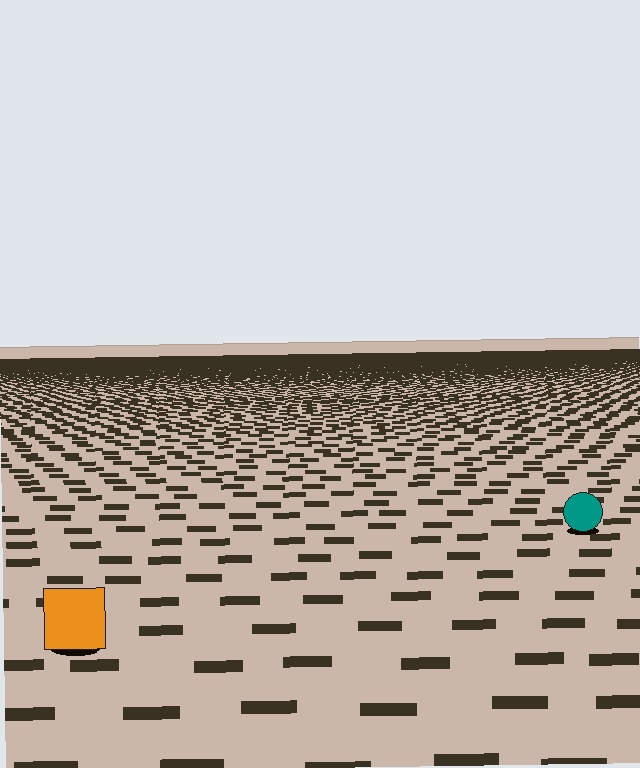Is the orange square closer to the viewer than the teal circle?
Yes. The orange square is closer — you can tell from the texture gradient: the ground texture is coarser near it.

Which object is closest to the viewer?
The orange square is closest. The texture marks near it are larger and more spread out.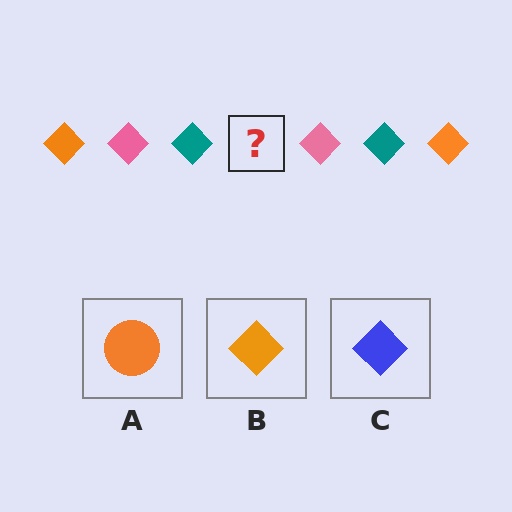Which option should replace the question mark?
Option B.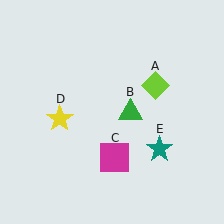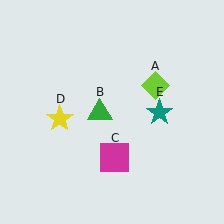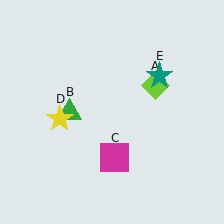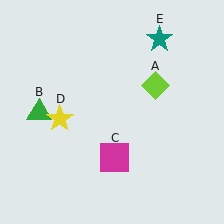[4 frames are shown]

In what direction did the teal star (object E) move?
The teal star (object E) moved up.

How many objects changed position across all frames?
2 objects changed position: green triangle (object B), teal star (object E).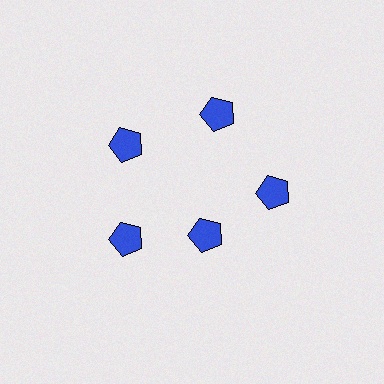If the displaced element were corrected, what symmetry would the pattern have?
It would have 5-fold rotational symmetry — the pattern would map onto itself every 72 degrees.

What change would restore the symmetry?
The symmetry would be restored by moving it outward, back onto the ring so that all 5 pentagons sit at equal angles and equal distance from the center.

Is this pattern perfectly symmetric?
No. The 5 blue pentagons are arranged in a ring, but one element near the 5 o'clock position is pulled inward toward the center, breaking the 5-fold rotational symmetry.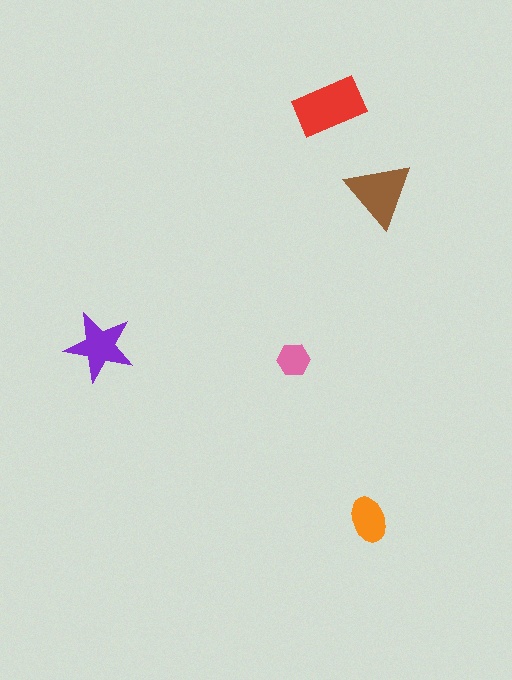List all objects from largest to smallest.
The red rectangle, the brown triangle, the purple star, the orange ellipse, the pink hexagon.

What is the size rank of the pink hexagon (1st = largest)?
5th.